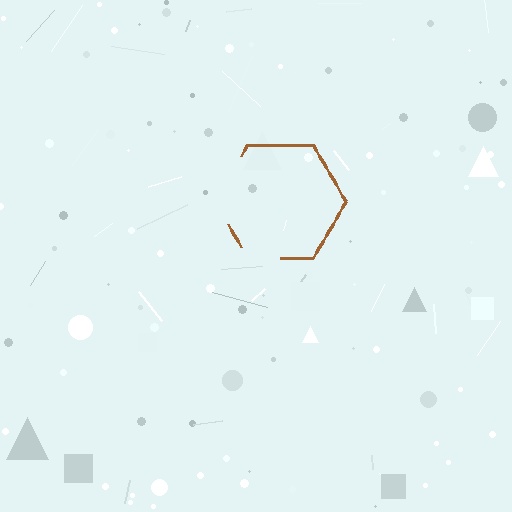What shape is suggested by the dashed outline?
The dashed outline suggests a hexagon.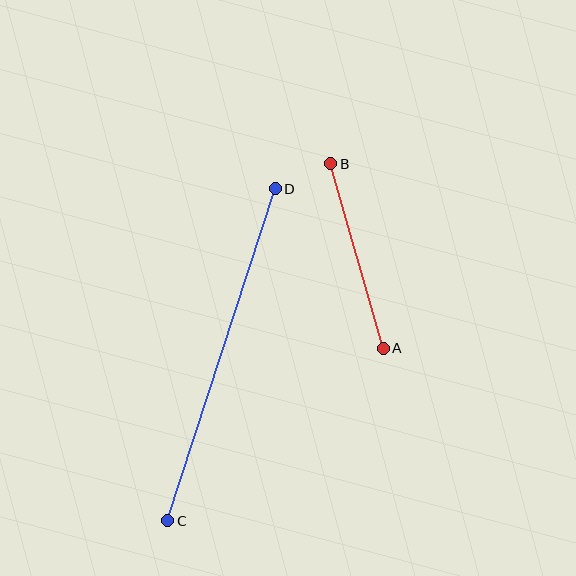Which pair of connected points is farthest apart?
Points C and D are farthest apart.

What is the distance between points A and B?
The distance is approximately 192 pixels.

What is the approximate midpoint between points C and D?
The midpoint is at approximately (221, 355) pixels.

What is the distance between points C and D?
The distance is approximately 349 pixels.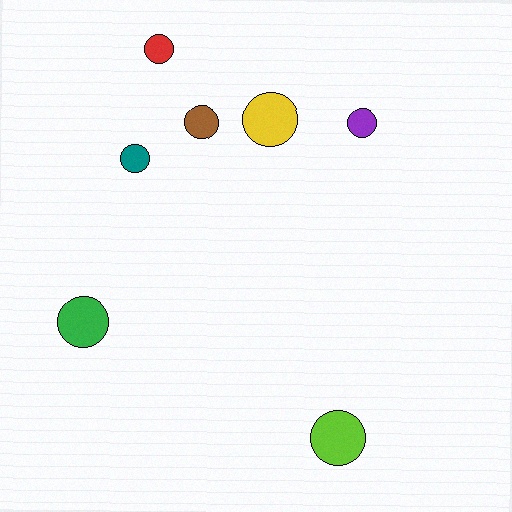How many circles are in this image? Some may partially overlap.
There are 7 circles.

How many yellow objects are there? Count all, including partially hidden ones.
There is 1 yellow object.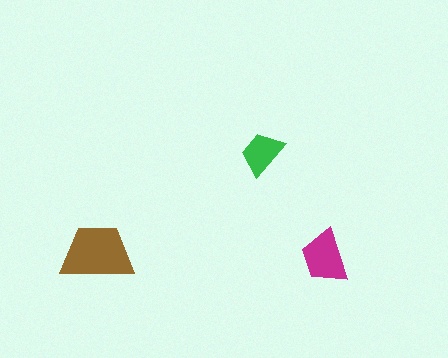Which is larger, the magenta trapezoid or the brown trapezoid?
The brown one.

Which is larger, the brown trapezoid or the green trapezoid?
The brown one.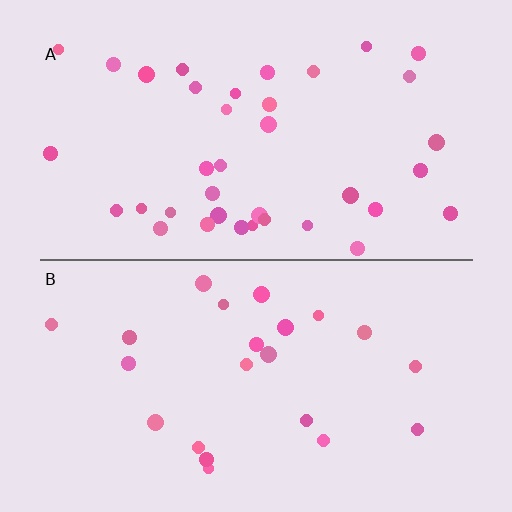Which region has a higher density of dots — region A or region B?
A (the top).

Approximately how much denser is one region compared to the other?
Approximately 1.7× — region A over region B.